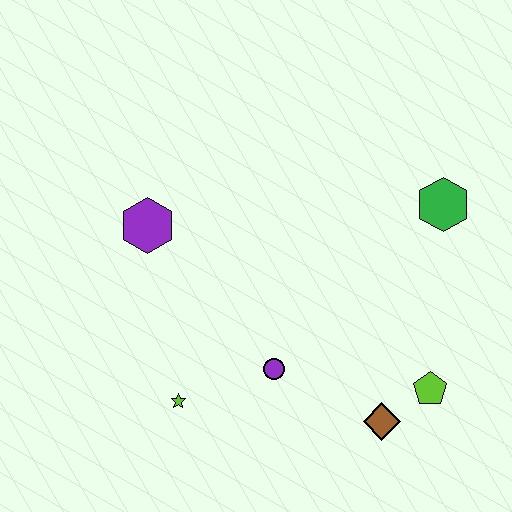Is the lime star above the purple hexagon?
No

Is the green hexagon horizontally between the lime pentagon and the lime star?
No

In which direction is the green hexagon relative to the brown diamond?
The green hexagon is above the brown diamond.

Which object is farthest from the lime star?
The green hexagon is farthest from the lime star.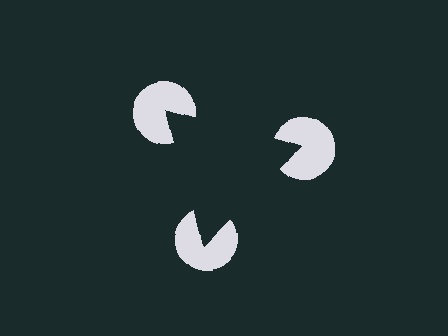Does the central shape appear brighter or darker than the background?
It typically appears slightly darker than the background, even though no actual brightness change is drawn.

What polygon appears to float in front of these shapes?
An illusory triangle — its edges are inferred from the aligned wedge cuts in the pac-man discs, not physically drawn.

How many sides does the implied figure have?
3 sides.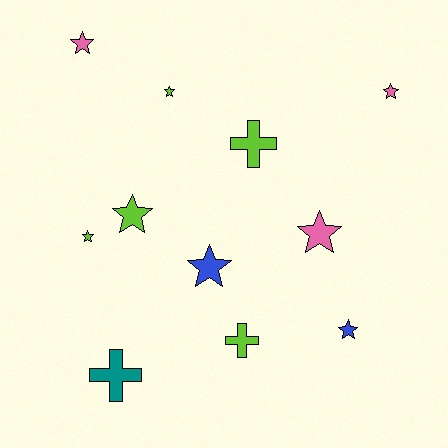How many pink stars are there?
There are 3 pink stars.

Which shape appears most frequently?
Star, with 8 objects.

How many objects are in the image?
There are 11 objects.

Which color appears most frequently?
Lime, with 5 objects.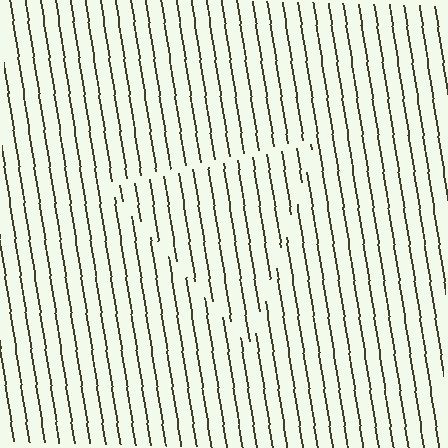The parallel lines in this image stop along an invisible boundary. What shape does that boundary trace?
An illusory triangle. The interior of the shape contains the same grating, shifted by half a period — the contour is defined by the phase discontinuity where line-ends from the inner and outer gratings abut.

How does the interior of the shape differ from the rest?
The interior of the shape contains the same grating, shifted by half a period — the contour is defined by the phase discontinuity where line-ends from the inner and outer gratings abut.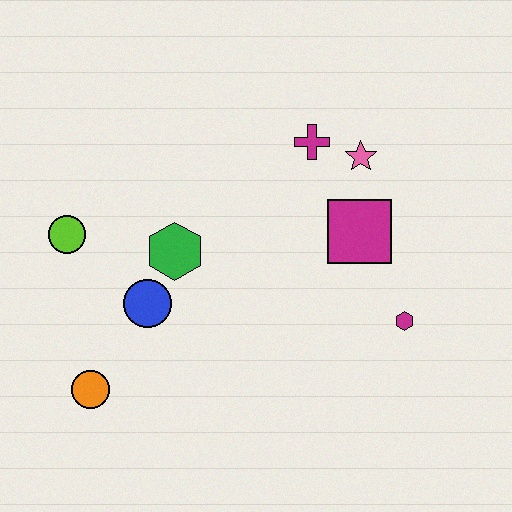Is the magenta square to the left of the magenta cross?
No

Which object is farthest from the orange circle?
The pink star is farthest from the orange circle.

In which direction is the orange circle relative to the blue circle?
The orange circle is below the blue circle.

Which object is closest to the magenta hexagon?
The magenta square is closest to the magenta hexagon.